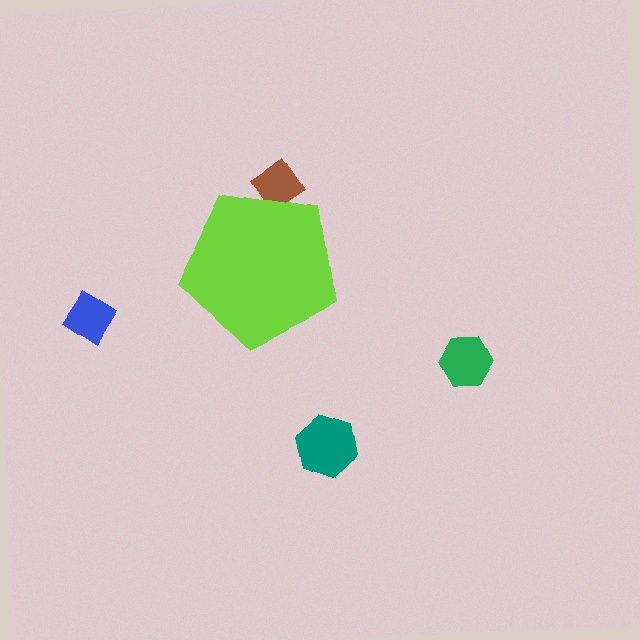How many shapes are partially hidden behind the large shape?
1 shape is partially hidden.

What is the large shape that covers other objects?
A lime pentagon.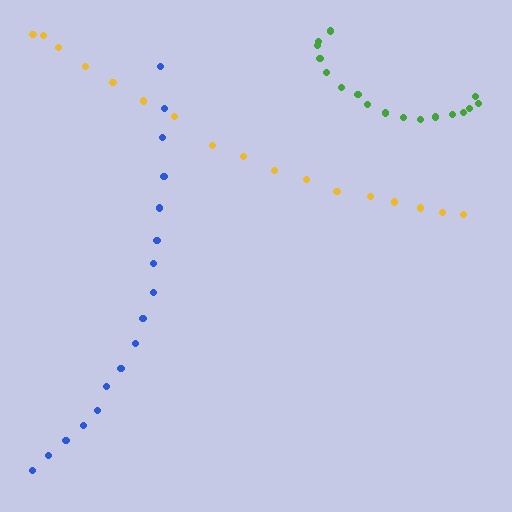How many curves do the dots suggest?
There are 3 distinct paths.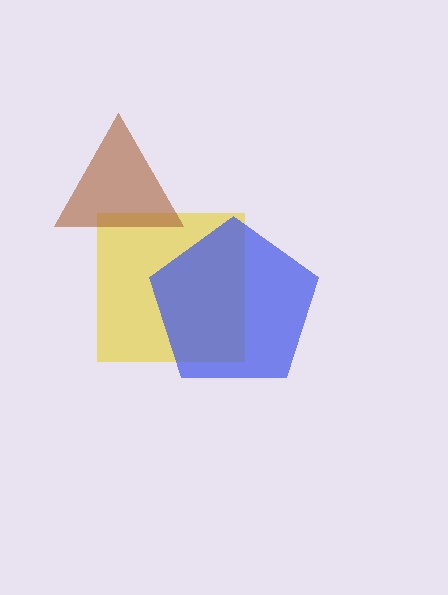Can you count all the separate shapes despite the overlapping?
Yes, there are 3 separate shapes.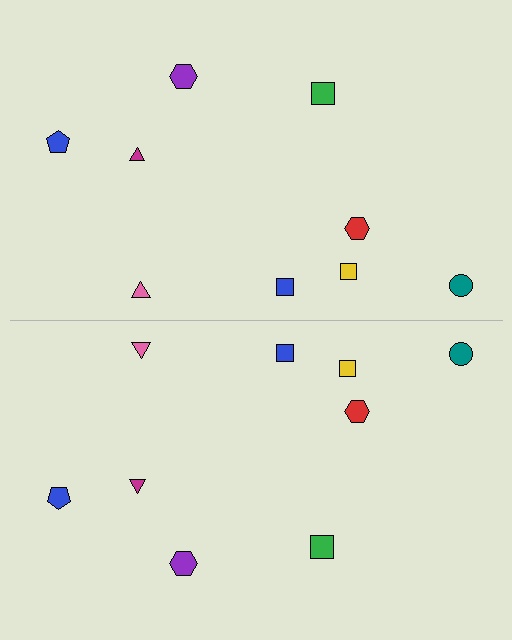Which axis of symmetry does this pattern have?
The pattern has a horizontal axis of symmetry running through the center of the image.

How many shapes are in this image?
There are 18 shapes in this image.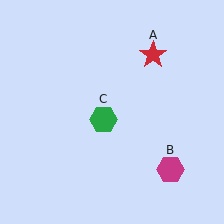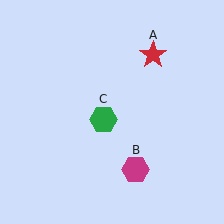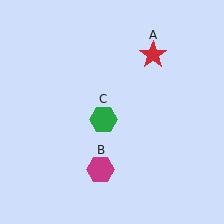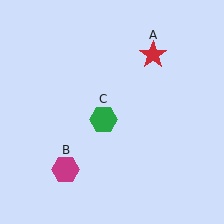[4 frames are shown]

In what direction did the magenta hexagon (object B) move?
The magenta hexagon (object B) moved left.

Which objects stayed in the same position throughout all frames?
Red star (object A) and green hexagon (object C) remained stationary.